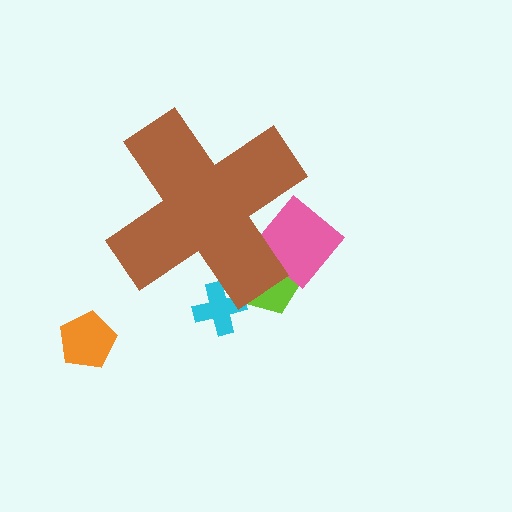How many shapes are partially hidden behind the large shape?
3 shapes are partially hidden.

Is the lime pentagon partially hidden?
Yes, the lime pentagon is partially hidden behind the brown cross.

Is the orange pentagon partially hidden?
No, the orange pentagon is fully visible.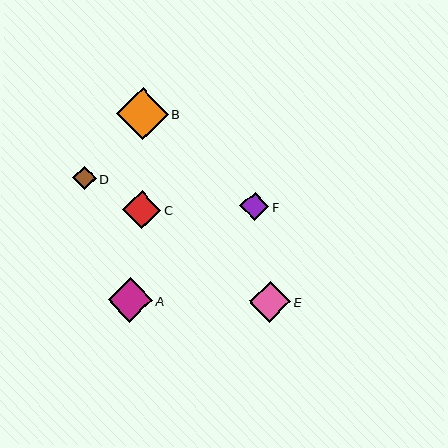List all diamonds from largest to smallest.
From largest to smallest: B, A, E, C, F, D.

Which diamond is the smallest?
Diamond D is the smallest with a size of approximately 23 pixels.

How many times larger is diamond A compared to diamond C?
Diamond A is approximately 1.2 times the size of diamond C.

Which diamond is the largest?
Diamond B is the largest with a size of approximately 52 pixels.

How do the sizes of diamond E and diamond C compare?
Diamond E and diamond C are approximately the same size.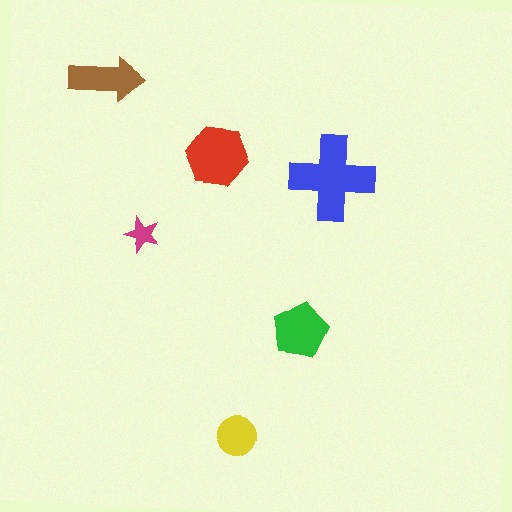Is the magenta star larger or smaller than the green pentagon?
Smaller.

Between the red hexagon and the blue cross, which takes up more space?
The blue cross.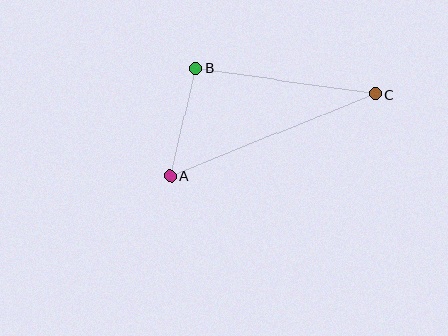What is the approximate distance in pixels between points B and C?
The distance between B and C is approximately 181 pixels.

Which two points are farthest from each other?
Points A and C are farthest from each other.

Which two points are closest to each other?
Points A and B are closest to each other.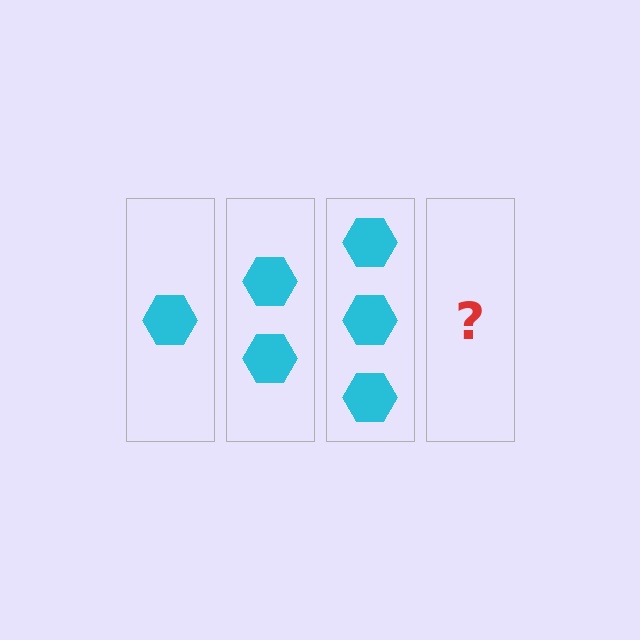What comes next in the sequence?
The next element should be 4 hexagons.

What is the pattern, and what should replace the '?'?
The pattern is that each step adds one more hexagon. The '?' should be 4 hexagons.